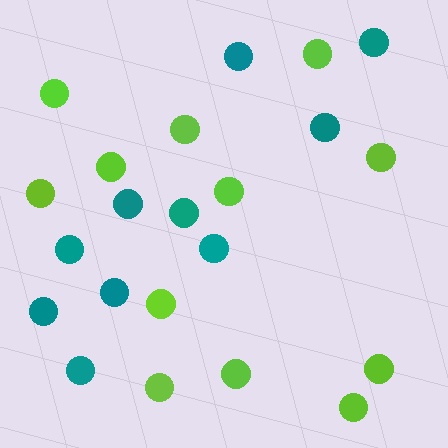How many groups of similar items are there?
There are 2 groups: one group of teal circles (10) and one group of lime circles (12).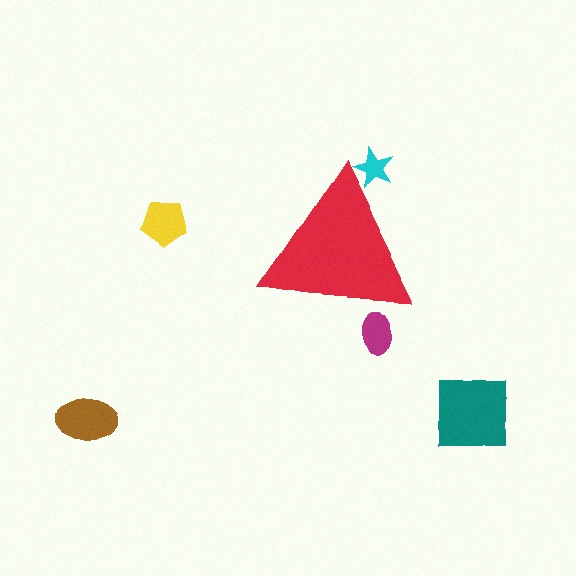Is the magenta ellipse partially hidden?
Yes, the magenta ellipse is partially hidden behind the red triangle.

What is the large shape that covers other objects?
A red triangle.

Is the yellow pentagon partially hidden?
No, the yellow pentagon is fully visible.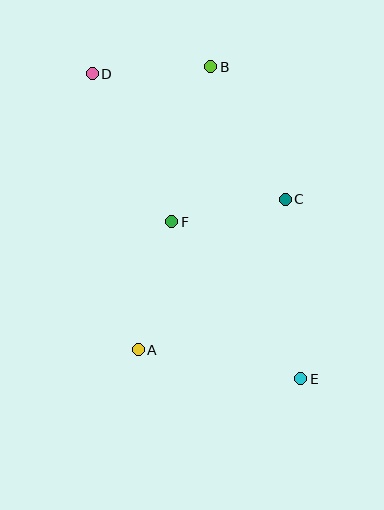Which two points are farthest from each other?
Points D and E are farthest from each other.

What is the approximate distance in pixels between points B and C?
The distance between B and C is approximately 152 pixels.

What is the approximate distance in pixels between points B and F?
The distance between B and F is approximately 160 pixels.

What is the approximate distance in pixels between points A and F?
The distance between A and F is approximately 132 pixels.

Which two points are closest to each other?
Points C and F are closest to each other.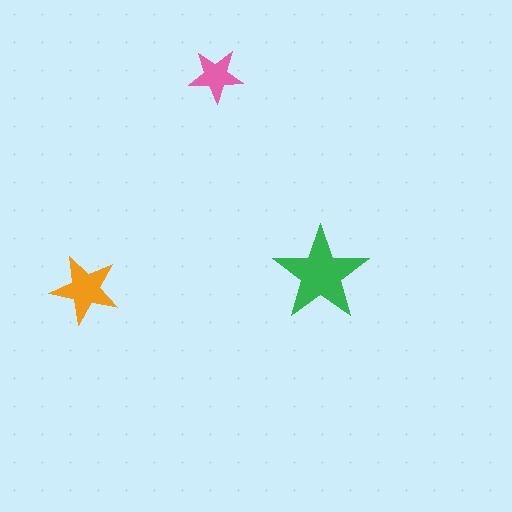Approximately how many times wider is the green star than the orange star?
About 1.5 times wider.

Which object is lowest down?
The orange star is bottommost.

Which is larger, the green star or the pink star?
The green one.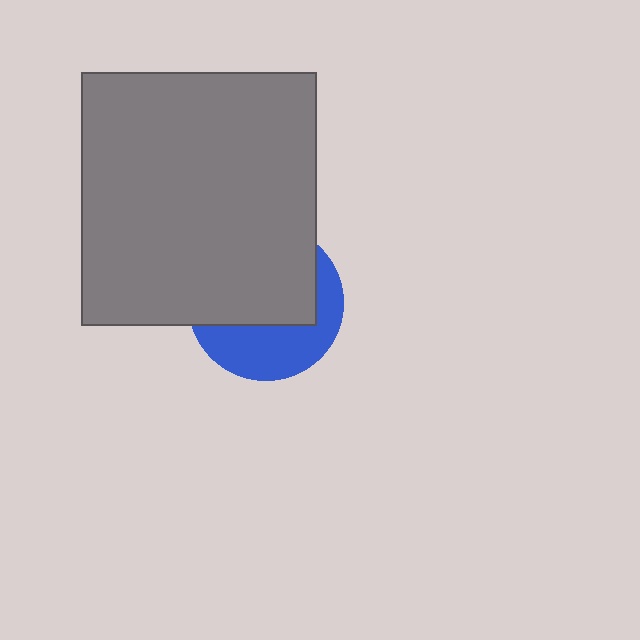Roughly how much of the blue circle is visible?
A small part of it is visible (roughly 40%).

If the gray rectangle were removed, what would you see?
You would see the complete blue circle.